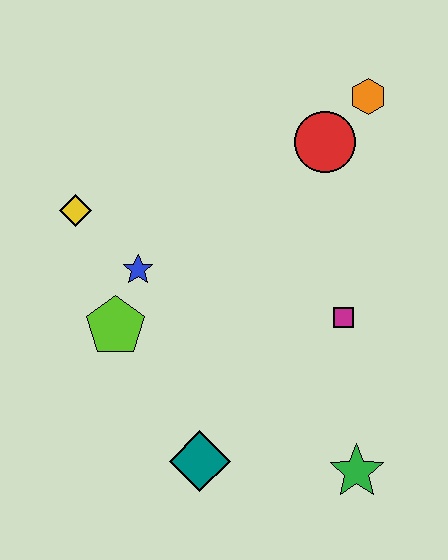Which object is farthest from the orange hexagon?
The teal diamond is farthest from the orange hexagon.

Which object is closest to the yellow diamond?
The blue star is closest to the yellow diamond.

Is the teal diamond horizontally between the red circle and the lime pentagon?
Yes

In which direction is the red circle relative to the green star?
The red circle is above the green star.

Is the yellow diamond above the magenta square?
Yes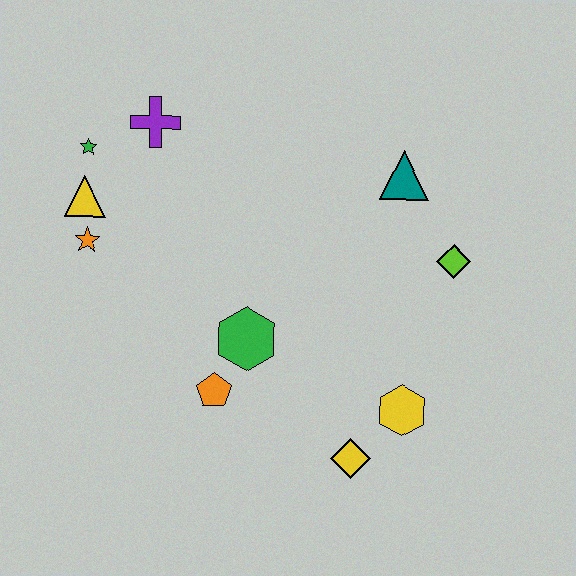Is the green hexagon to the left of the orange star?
No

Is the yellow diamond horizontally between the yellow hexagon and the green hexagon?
Yes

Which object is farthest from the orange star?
The lime diamond is farthest from the orange star.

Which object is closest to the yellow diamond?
The yellow hexagon is closest to the yellow diamond.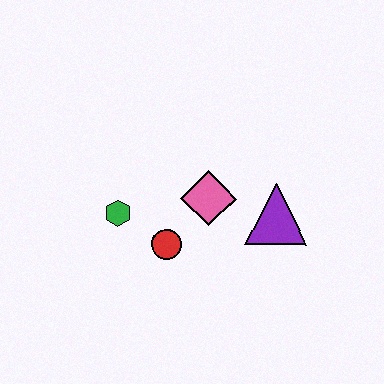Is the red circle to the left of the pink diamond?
Yes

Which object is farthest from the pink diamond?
The green hexagon is farthest from the pink diamond.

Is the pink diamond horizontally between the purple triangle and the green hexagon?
Yes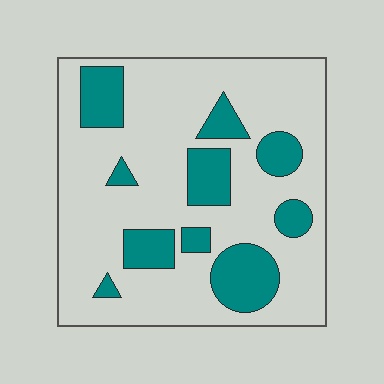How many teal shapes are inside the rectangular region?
10.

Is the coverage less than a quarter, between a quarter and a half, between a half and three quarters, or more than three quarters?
Less than a quarter.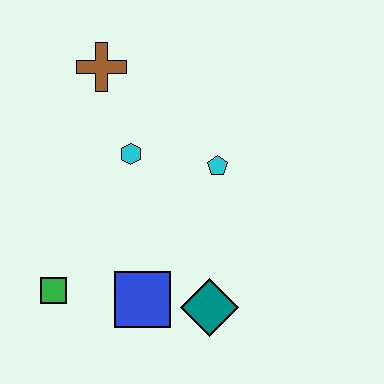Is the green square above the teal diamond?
Yes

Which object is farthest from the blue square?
The brown cross is farthest from the blue square.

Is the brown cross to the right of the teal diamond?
No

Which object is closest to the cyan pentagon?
The cyan hexagon is closest to the cyan pentagon.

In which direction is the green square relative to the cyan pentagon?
The green square is to the left of the cyan pentagon.